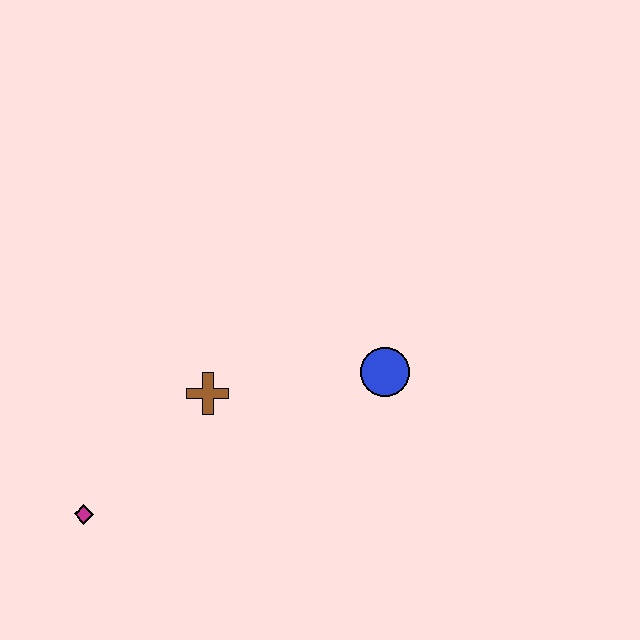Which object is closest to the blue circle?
The brown cross is closest to the blue circle.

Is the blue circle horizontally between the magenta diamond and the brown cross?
No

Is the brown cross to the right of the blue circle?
No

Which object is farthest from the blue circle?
The magenta diamond is farthest from the blue circle.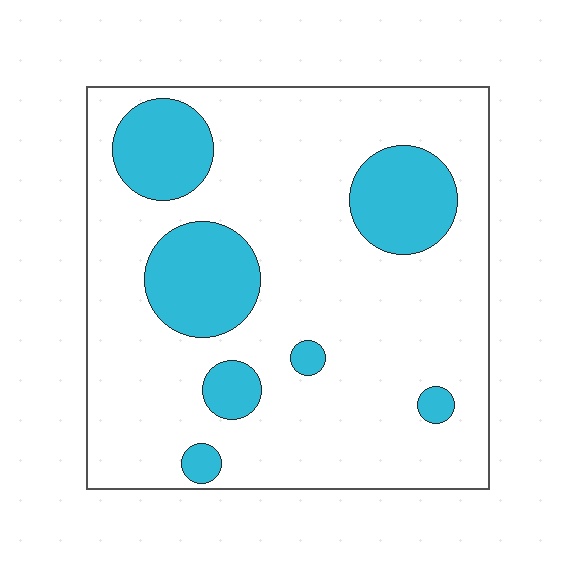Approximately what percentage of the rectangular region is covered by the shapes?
Approximately 20%.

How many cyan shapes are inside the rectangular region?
7.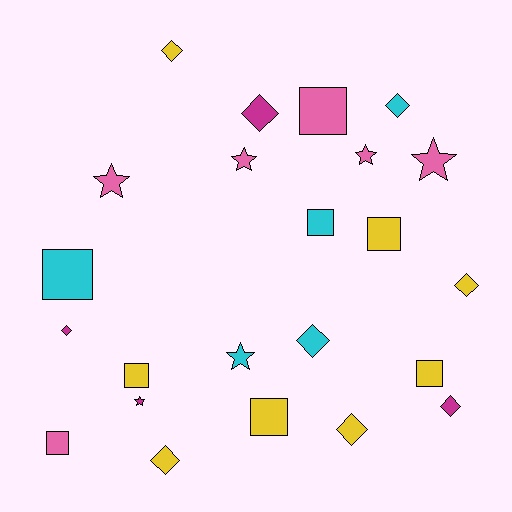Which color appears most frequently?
Yellow, with 8 objects.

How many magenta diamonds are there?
There are 3 magenta diamonds.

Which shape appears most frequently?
Diamond, with 9 objects.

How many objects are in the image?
There are 23 objects.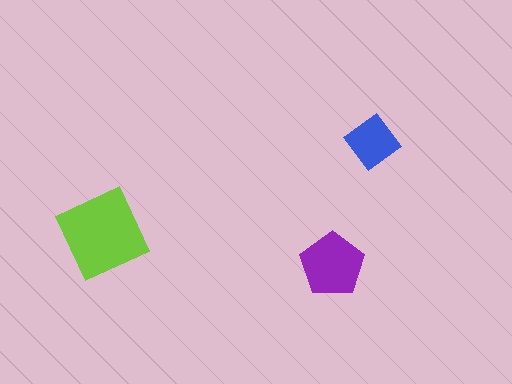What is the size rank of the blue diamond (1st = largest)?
3rd.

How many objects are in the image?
There are 3 objects in the image.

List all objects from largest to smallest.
The lime square, the purple pentagon, the blue diamond.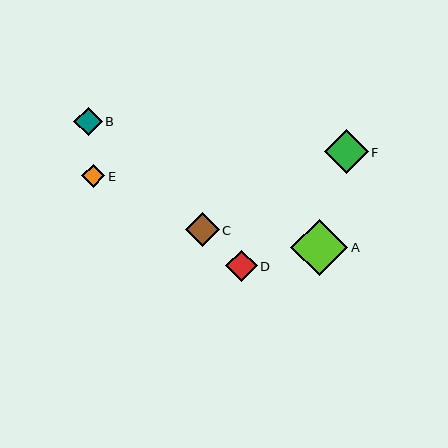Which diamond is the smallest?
Diamond E is the smallest with a size of approximately 23 pixels.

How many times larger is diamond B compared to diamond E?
Diamond B is approximately 1.2 times the size of diamond E.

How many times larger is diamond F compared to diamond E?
Diamond F is approximately 1.9 times the size of diamond E.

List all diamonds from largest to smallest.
From largest to smallest: A, F, C, D, B, E.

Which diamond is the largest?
Diamond A is the largest with a size of approximately 57 pixels.